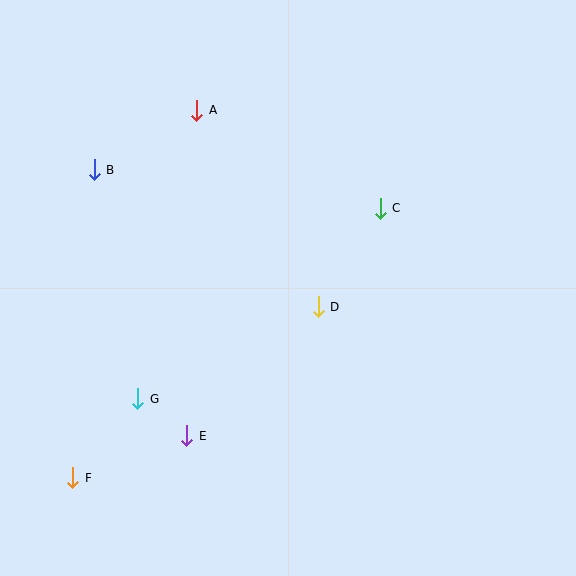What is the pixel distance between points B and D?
The distance between B and D is 263 pixels.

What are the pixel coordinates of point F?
Point F is at (73, 478).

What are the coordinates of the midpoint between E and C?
The midpoint between E and C is at (284, 322).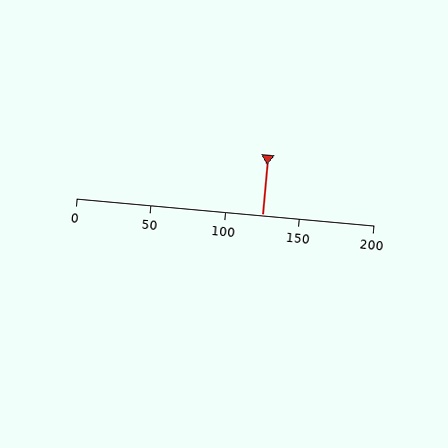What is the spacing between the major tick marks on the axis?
The major ticks are spaced 50 apart.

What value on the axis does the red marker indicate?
The marker indicates approximately 125.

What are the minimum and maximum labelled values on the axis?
The axis runs from 0 to 200.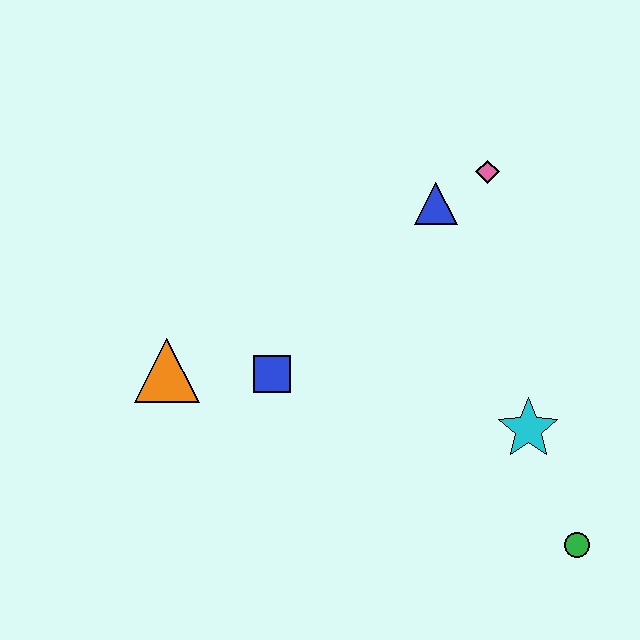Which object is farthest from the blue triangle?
The green circle is farthest from the blue triangle.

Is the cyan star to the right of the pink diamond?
Yes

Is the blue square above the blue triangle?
No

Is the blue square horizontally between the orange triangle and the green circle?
Yes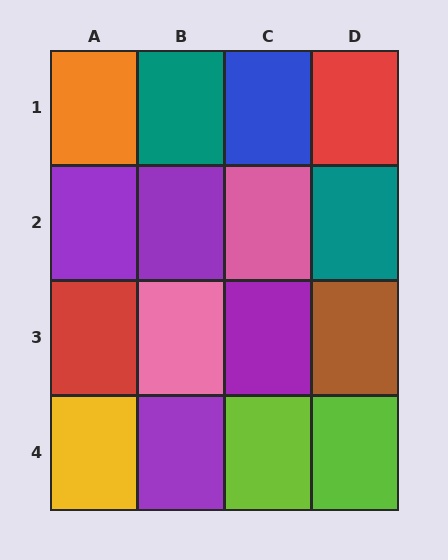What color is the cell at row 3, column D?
Brown.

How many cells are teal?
2 cells are teal.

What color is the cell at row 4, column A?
Yellow.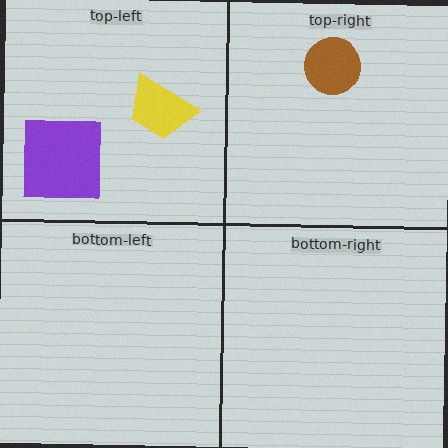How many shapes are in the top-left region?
2.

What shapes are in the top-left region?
The yellow trapezoid, the purple square.